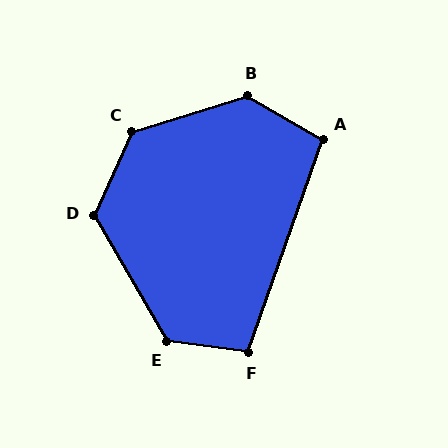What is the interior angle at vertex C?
Approximately 132 degrees (obtuse).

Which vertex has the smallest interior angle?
A, at approximately 100 degrees.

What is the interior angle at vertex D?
Approximately 125 degrees (obtuse).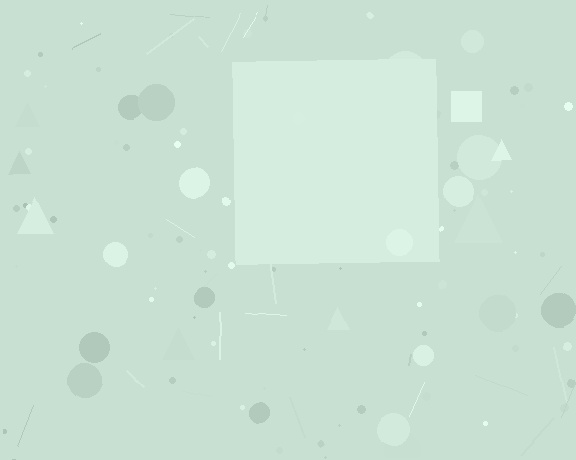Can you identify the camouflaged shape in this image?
The camouflaged shape is a square.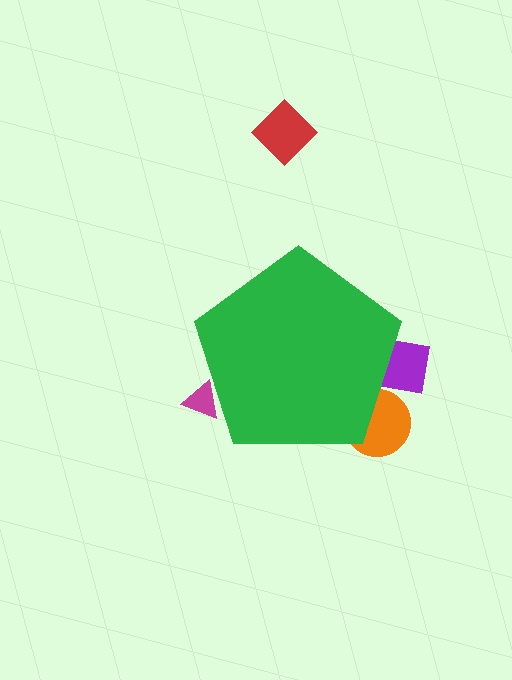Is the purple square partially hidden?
Yes, the purple square is partially hidden behind the green pentagon.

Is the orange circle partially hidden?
Yes, the orange circle is partially hidden behind the green pentagon.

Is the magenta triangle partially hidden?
Yes, the magenta triangle is partially hidden behind the green pentagon.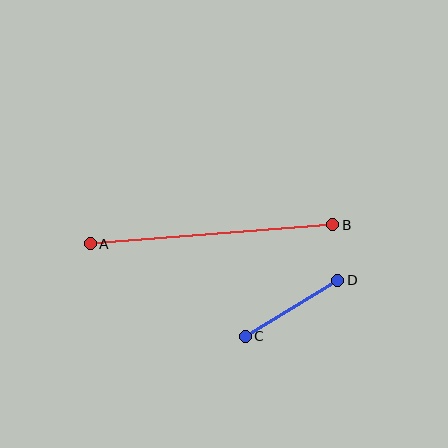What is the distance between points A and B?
The distance is approximately 243 pixels.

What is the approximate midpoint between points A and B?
The midpoint is at approximately (212, 234) pixels.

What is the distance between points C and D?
The distance is approximately 108 pixels.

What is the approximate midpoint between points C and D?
The midpoint is at approximately (292, 308) pixels.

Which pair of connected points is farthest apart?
Points A and B are farthest apart.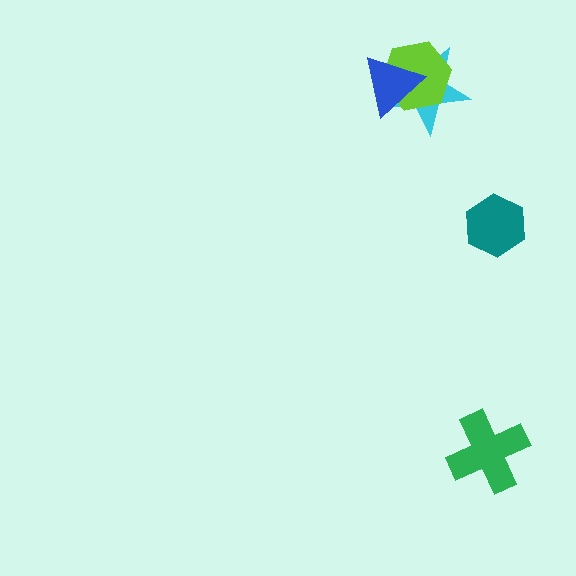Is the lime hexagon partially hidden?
Yes, it is partially covered by another shape.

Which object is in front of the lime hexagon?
The blue triangle is in front of the lime hexagon.